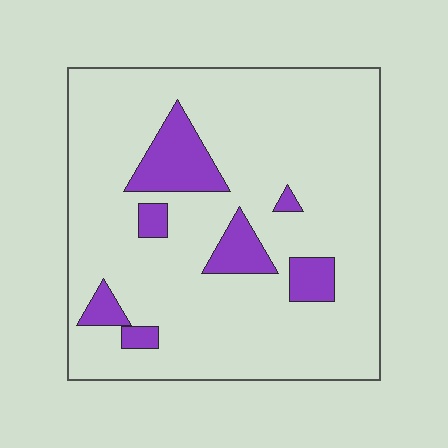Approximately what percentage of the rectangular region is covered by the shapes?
Approximately 15%.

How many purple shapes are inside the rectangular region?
7.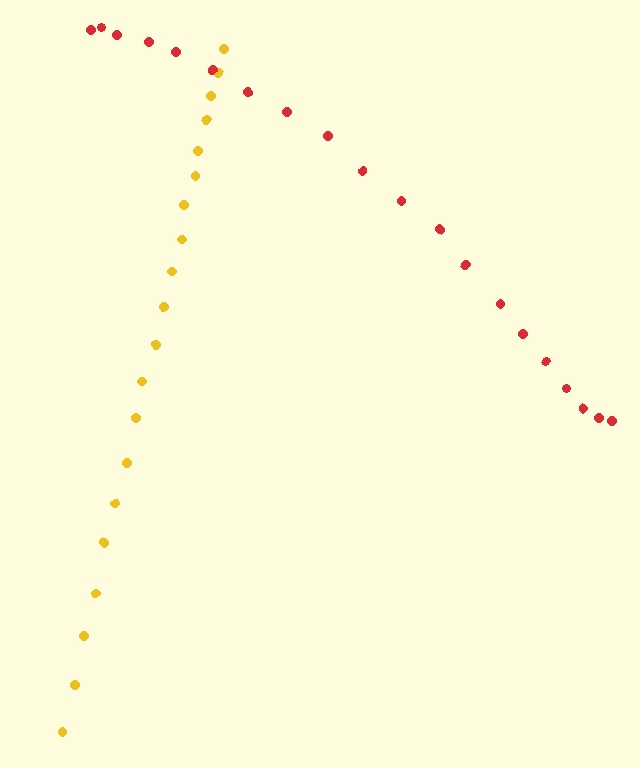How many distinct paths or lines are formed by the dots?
There are 2 distinct paths.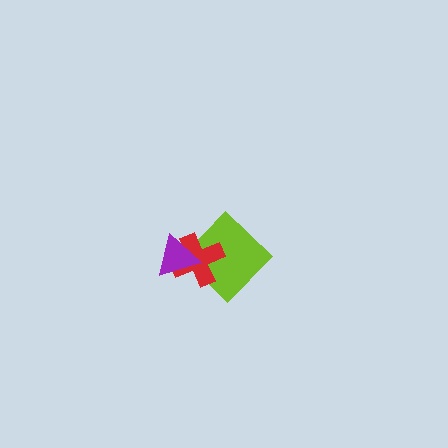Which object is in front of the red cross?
The purple triangle is in front of the red cross.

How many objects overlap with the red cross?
2 objects overlap with the red cross.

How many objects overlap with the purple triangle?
2 objects overlap with the purple triangle.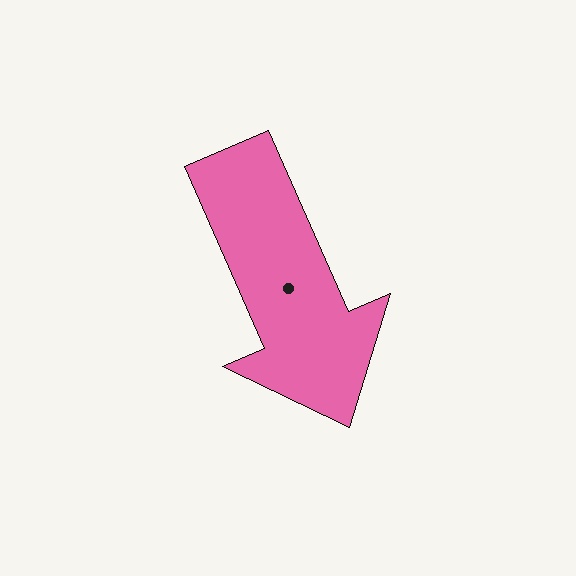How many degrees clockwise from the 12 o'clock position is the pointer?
Approximately 156 degrees.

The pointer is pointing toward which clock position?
Roughly 5 o'clock.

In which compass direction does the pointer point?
Southeast.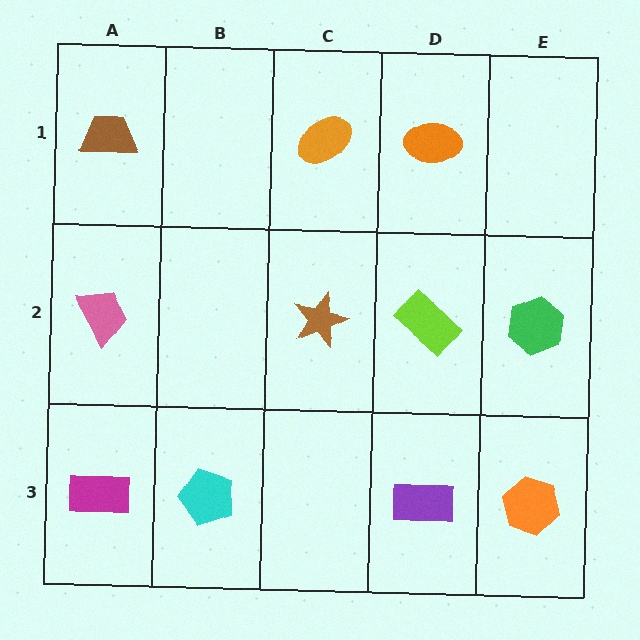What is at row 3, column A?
A magenta rectangle.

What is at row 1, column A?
A brown trapezoid.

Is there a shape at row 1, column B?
No, that cell is empty.